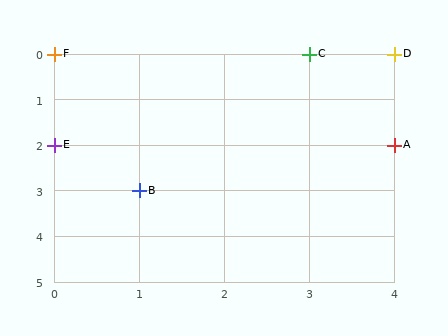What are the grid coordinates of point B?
Point B is at grid coordinates (1, 3).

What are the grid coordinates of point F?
Point F is at grid coordinates (0, 0).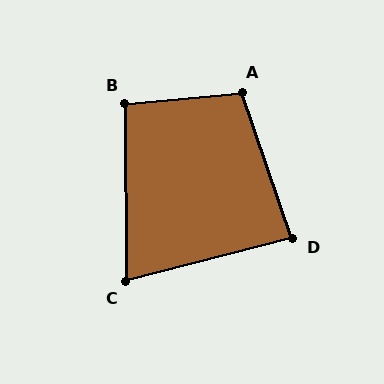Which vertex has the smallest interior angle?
C, at approximately 76 degrees.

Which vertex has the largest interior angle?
A, at approximately 104 degrees.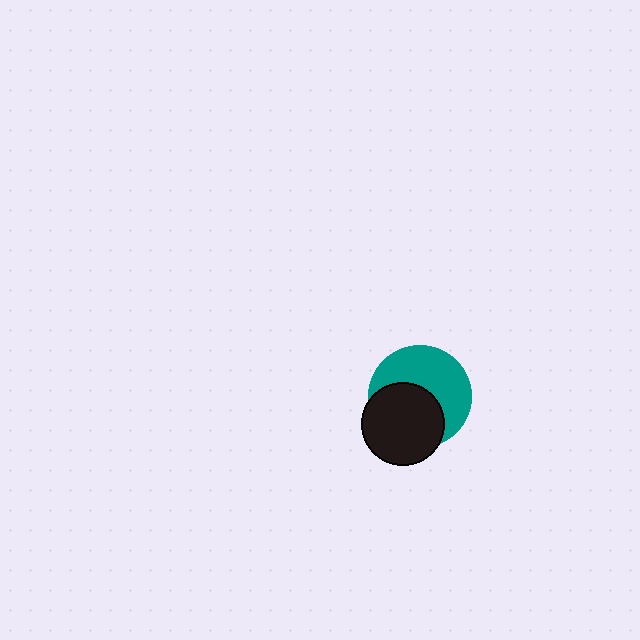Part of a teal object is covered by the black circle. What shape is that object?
It is a circle.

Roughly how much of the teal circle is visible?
About half of it is visible (roughly 54%).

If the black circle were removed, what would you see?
You would see the complete teal circle.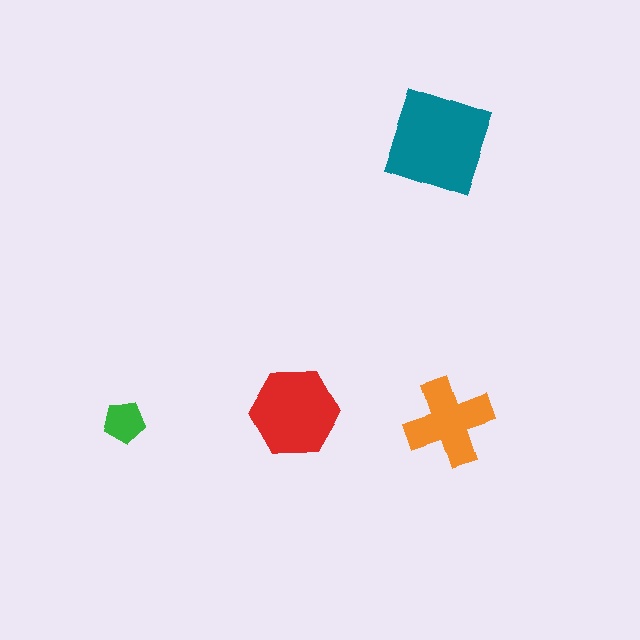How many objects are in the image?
There are 4 objects in the image.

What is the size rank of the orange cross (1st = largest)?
3rd.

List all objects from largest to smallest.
The teal diamond, the red hexagon, the orange cross, the green pentagon.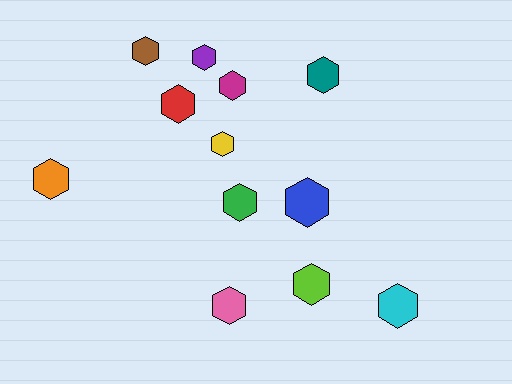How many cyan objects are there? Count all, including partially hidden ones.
There is 1 cyan object.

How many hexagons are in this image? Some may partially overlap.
There are 12 hexagons.